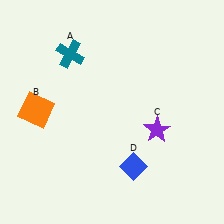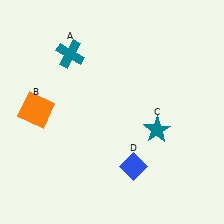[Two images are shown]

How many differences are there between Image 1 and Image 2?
There is 1 difference between the two images.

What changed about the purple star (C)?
In Image 1, C is purple. In Image 2, it changed to teal.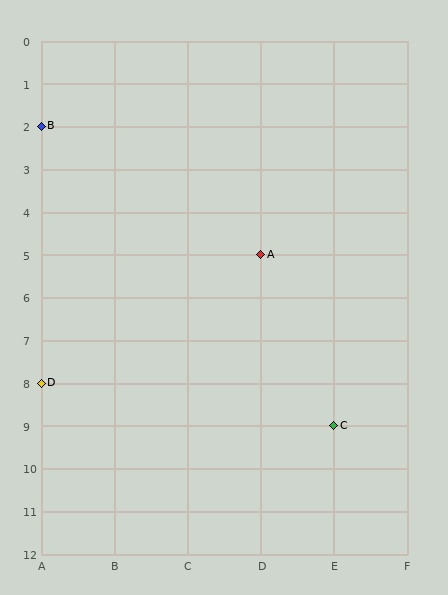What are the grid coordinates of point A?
Point A is at grid coordinates (D, 5).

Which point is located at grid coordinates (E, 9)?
Point C is at (E, 9).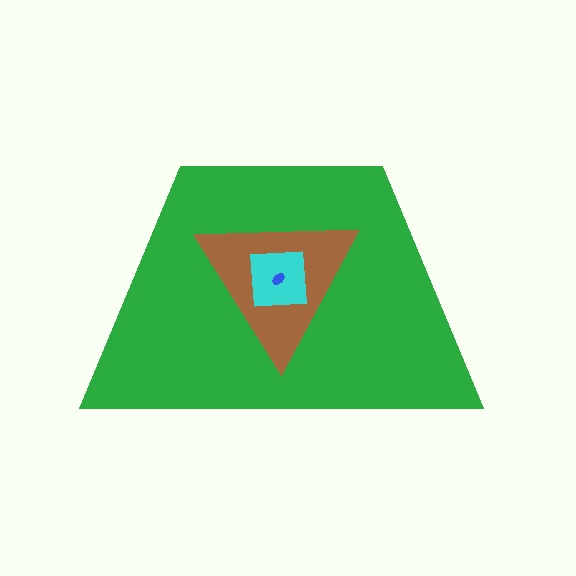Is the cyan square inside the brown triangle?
Yes.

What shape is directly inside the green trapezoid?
The brown triangle.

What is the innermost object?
The blue ellipse.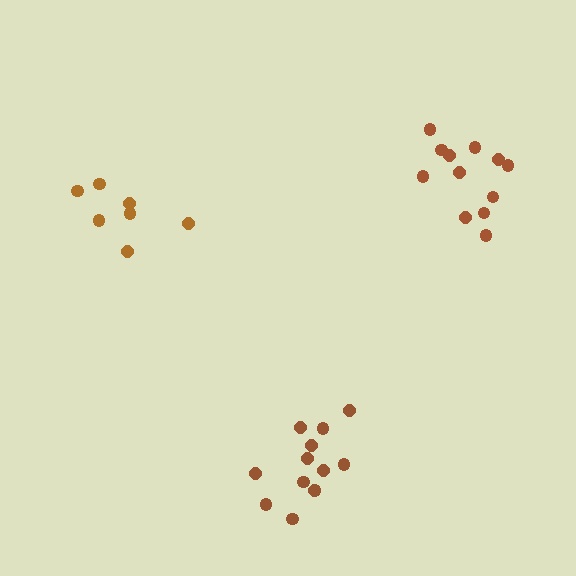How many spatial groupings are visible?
There are 3 spatial groupings.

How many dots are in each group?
Group 1: 7 dots, Group 2: 12 dots, Group 3: 13 dots (32 total).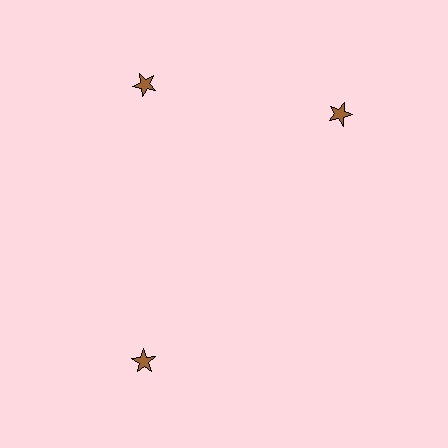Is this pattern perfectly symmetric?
No. The 3 brown stars are arranged in a ring, but one element near the 3 o'clock position is rotated out of alignment along the ring, breaking the 3-fold rotational symmetry.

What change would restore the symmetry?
The symmetry would be restored by rotating it back into even spacing with its neighbors so that all 3 stars sit at equal angles and equal distance from the center.